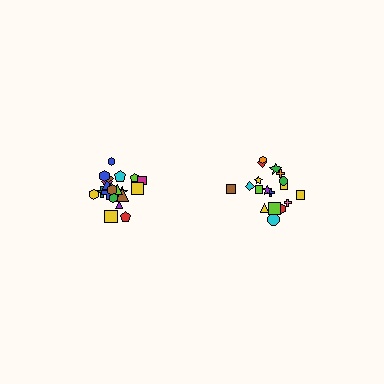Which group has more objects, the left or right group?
The left group.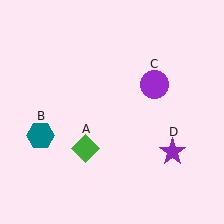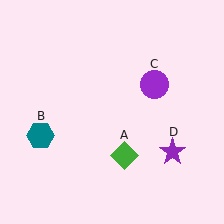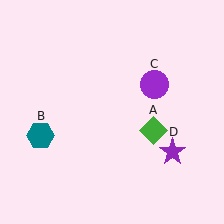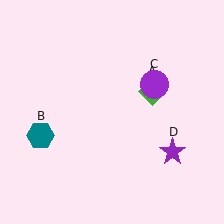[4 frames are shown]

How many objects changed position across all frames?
1 object changed position: green diamond (object A).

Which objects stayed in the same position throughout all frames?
Teal hexagon (object B) and purple circle (object C) and purple star (object D) remained stationary.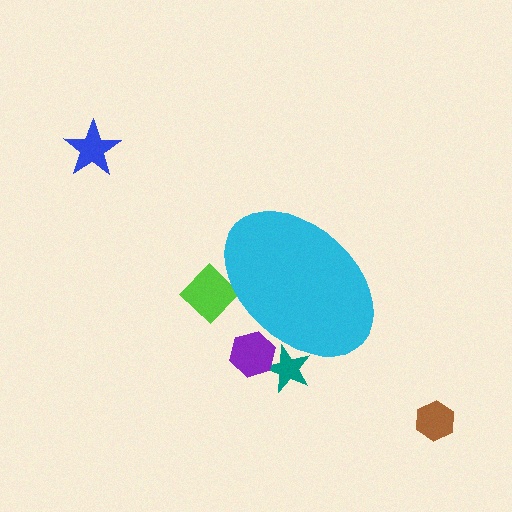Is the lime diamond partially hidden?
Yes, the lime diamond is partially hidden behind the cyan ellipse.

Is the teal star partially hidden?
Yes, the teal star is partially hidden behind the cyan ellipse.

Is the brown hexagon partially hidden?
No, the brown hexagon is fully visible.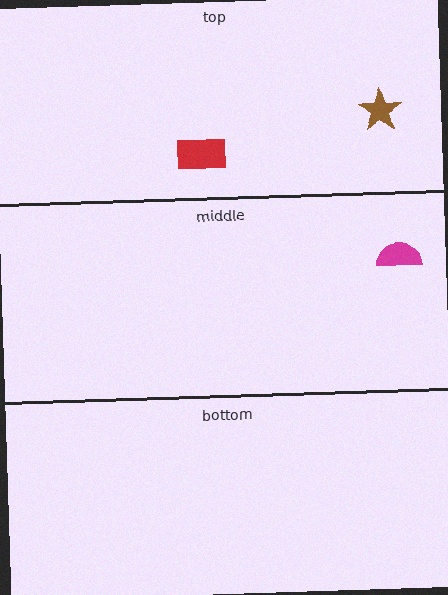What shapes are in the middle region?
The magenta semicircle.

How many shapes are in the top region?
2.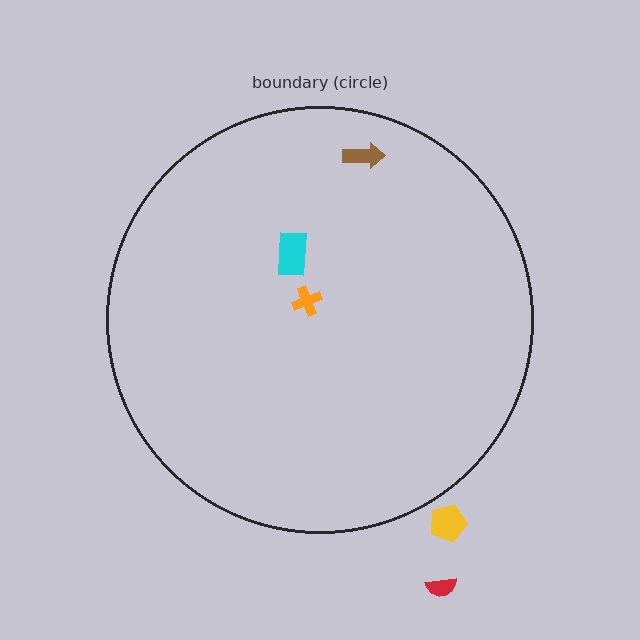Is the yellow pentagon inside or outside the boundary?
Outside.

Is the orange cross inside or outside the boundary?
Inside.